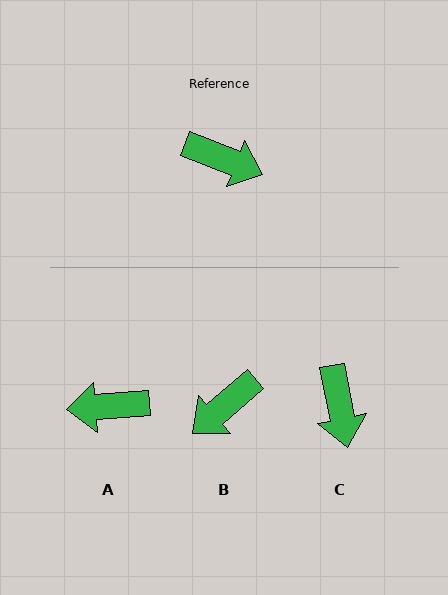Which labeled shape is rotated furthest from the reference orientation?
A, about 154 degrees away.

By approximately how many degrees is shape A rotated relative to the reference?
Approximately 154 degrees clockwise.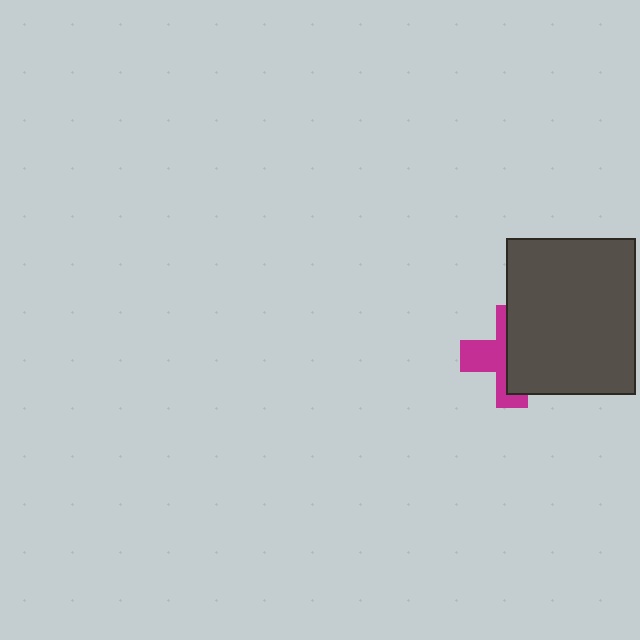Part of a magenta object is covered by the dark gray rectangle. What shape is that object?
It is a cross.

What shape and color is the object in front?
The object in front is a dark gray rectangle.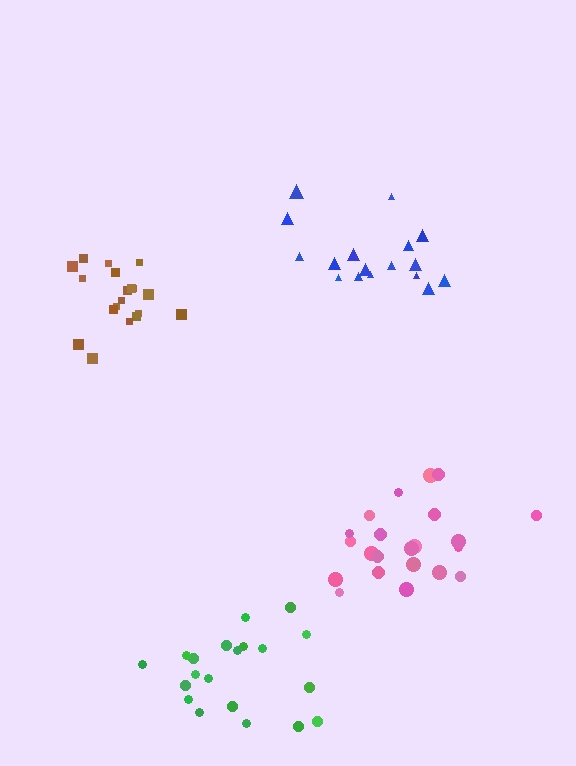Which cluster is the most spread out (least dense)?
Blue.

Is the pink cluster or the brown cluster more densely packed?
Brown.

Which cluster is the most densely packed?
Brown.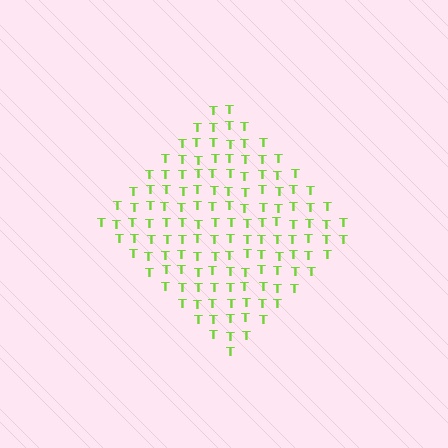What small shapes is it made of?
It is made of small letter T's.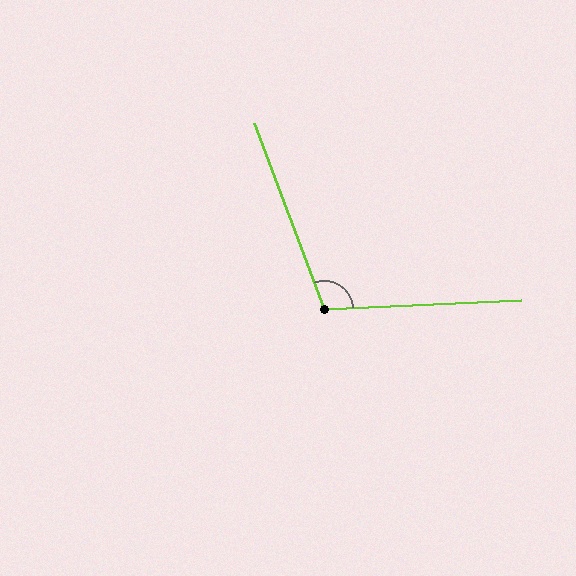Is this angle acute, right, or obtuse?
It is obtuse.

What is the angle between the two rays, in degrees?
Approximately 108 degrees.